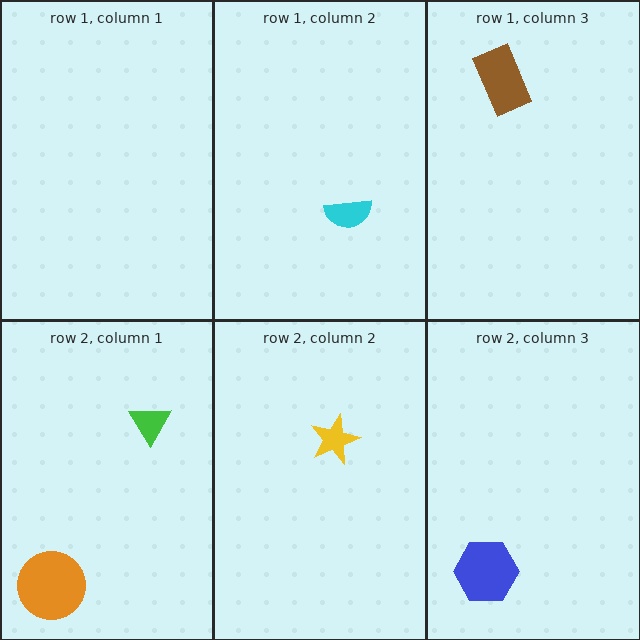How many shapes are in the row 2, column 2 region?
1.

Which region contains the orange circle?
The row 2, column 1 region.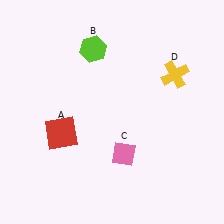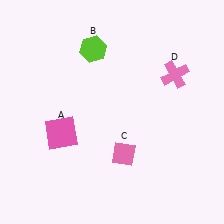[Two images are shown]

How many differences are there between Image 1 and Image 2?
There are 2 differences between the two images.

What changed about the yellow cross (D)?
In Image 1, D is yellow. In Image 2, it changed to pink.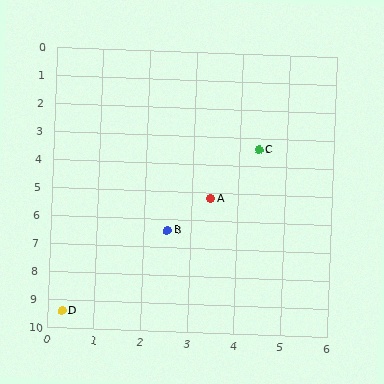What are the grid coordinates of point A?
Point A is at approximately (3.4, 5.2).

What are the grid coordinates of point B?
Point B is at approximately (2.5, 6.4).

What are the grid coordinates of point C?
Point C is at approximately (4.4, 3.4).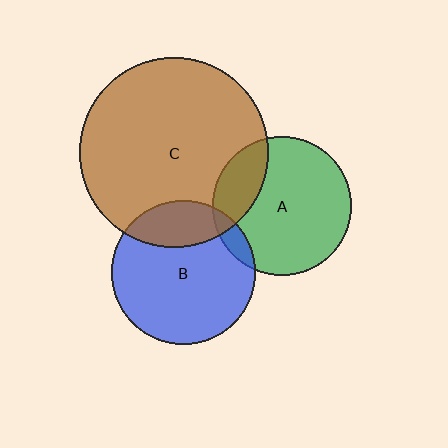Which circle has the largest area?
Circle C (brown).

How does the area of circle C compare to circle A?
Approximately 1.9 times.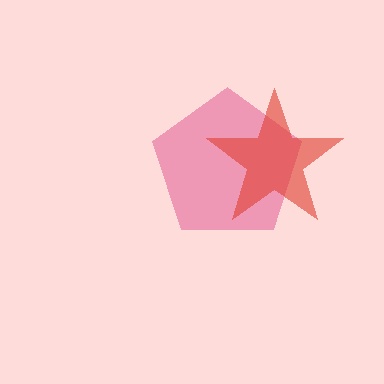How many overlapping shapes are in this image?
There are 2 overlapping shapes in the image.